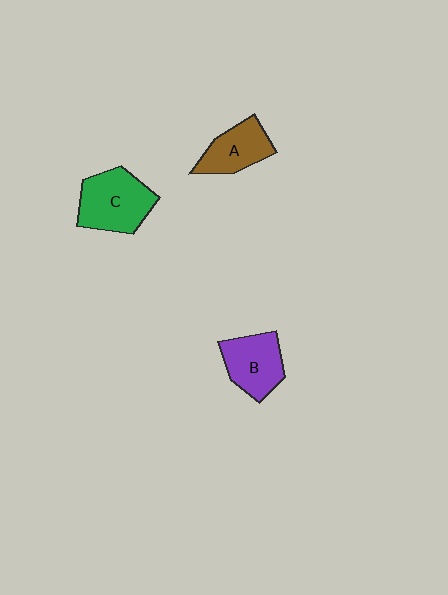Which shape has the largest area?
Shape C (green).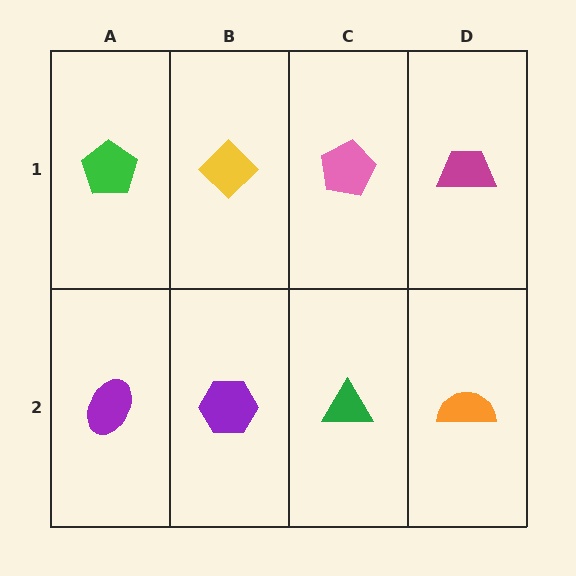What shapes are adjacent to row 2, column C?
A pink pentagon (row 1, column C), a purple hexagon (row 2, column B), an orange semicircle (row 2, column D).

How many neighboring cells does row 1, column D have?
2.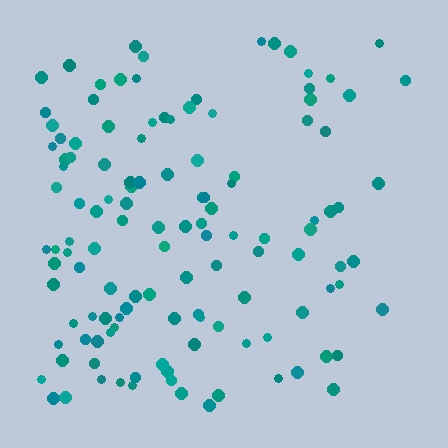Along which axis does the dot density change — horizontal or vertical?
Horizontal.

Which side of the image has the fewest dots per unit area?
The right.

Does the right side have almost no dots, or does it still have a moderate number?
Still a moderate number, just noticeably fewer than the left.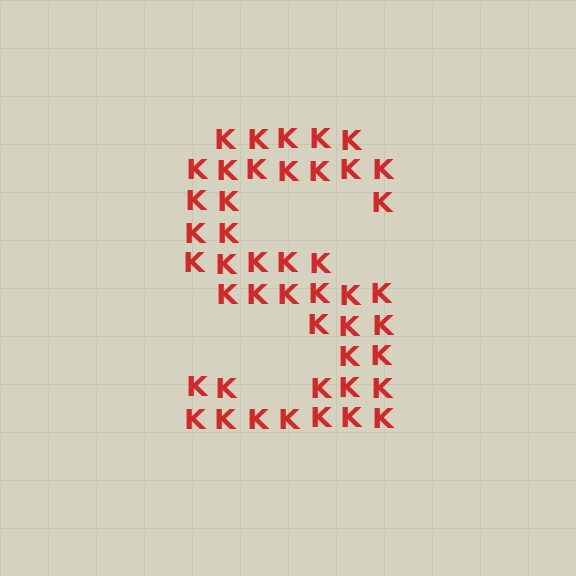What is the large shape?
The large shape is the letter S.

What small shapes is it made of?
It is made of small letter K's.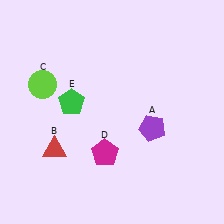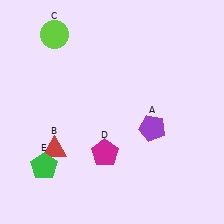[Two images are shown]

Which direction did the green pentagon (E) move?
The green pentagon (E) moved down.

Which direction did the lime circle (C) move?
The lime circle (C) moved up.